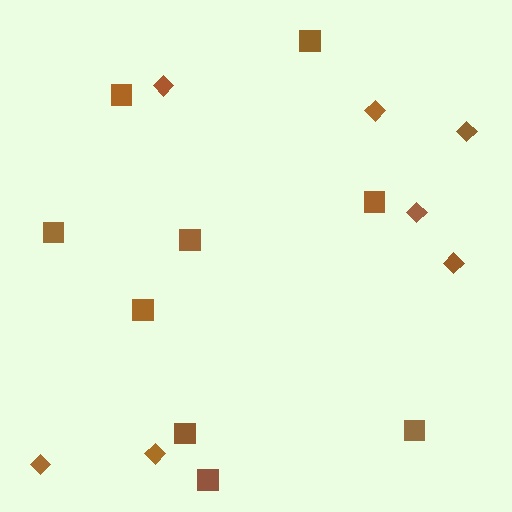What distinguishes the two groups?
There are 2 groups: one group of diamonds (7) and one group of squares (9).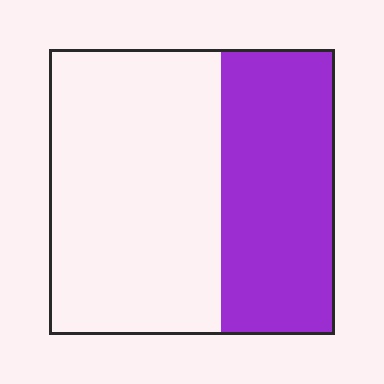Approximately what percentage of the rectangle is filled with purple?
Approximately 40%.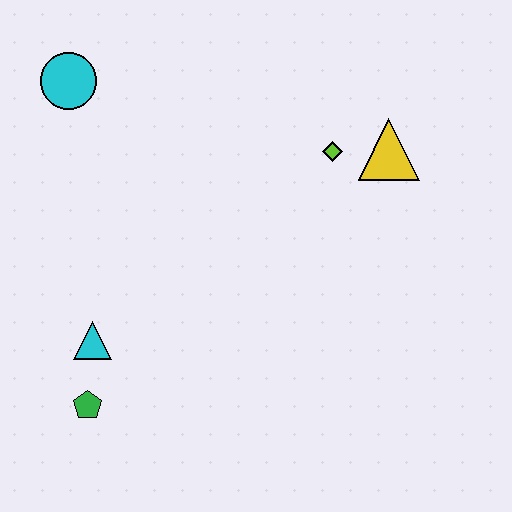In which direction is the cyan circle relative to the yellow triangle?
The cyan circle is to the left of the yellow triangle.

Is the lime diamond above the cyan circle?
No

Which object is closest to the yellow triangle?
The lime diamond is closest to the yellow triangle.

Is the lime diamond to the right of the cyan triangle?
Yes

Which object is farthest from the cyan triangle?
The yellow triangle is farthest from the cyan triangle.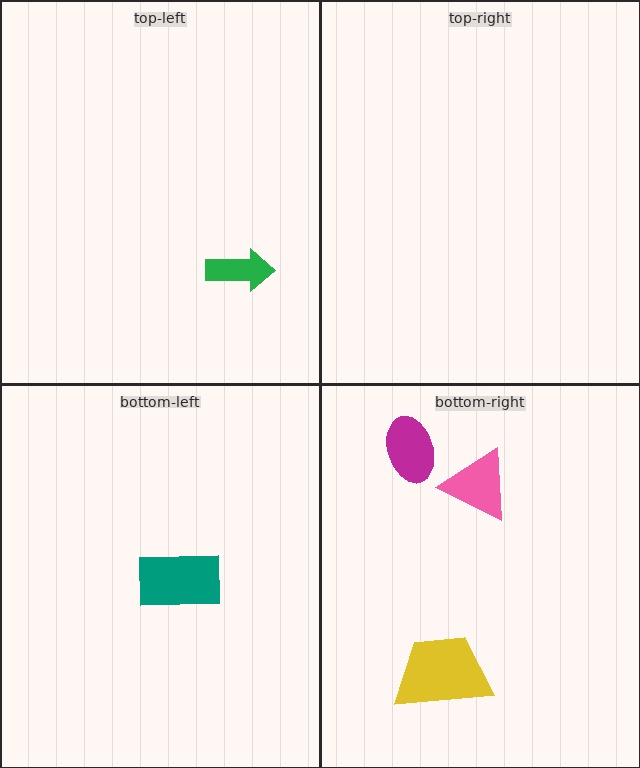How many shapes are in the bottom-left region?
1.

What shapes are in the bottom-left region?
The teal rectangle.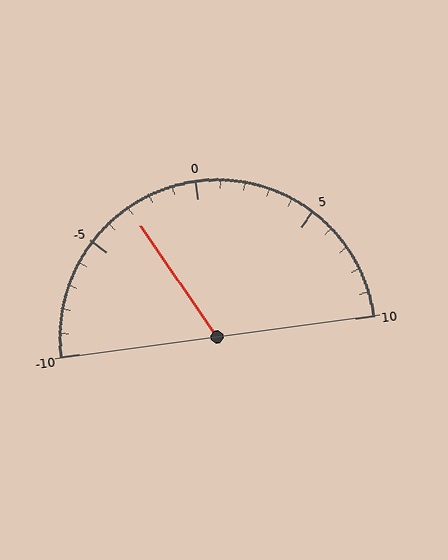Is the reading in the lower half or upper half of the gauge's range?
The reading is in the lower half of the range (-10 to 10).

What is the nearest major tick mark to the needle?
The nearest major tick mark is -5.